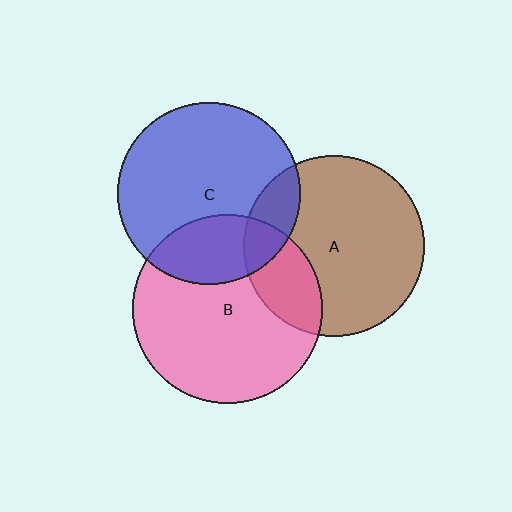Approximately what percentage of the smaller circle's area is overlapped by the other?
Approximately 25%.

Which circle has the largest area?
Circle B (pink).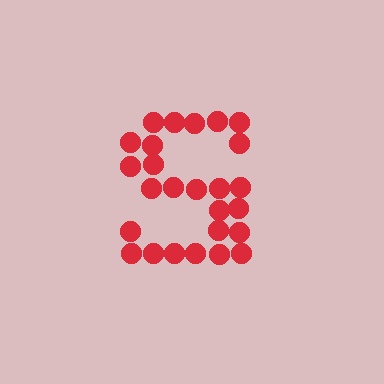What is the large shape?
The large shape is the letter S.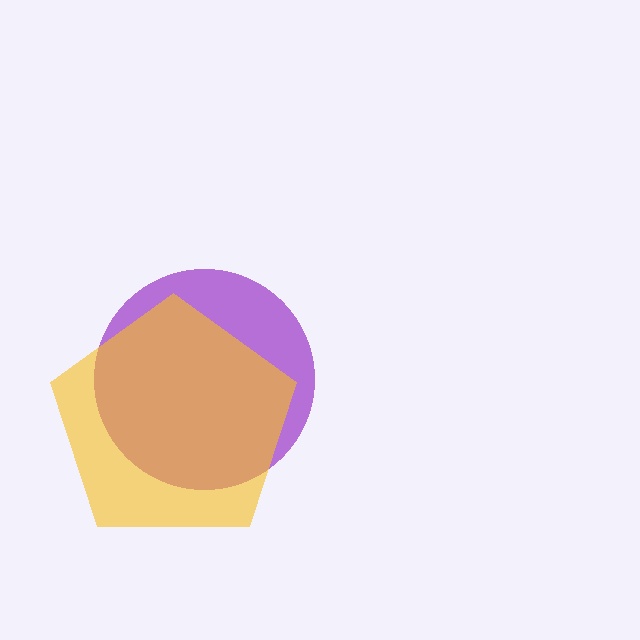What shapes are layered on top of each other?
The layered shapes are: a purple circle, a yellow pentagon.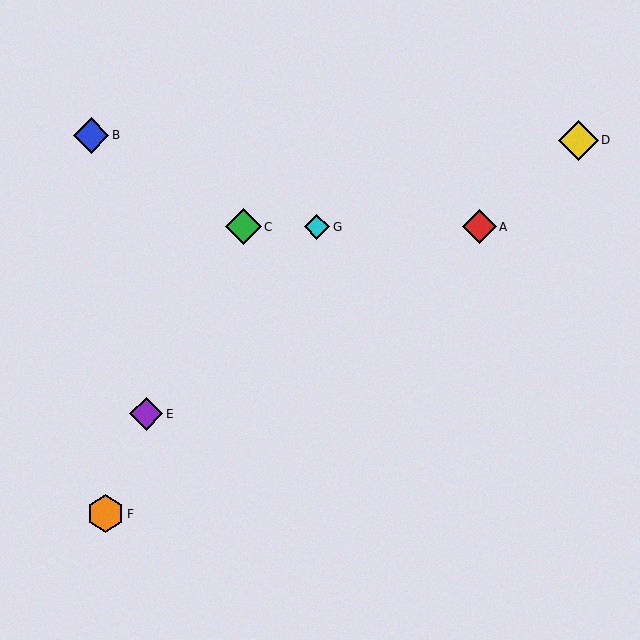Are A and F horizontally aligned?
No, A is at y≈227 and F is at y≈514.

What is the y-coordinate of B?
Object B is at y≈135.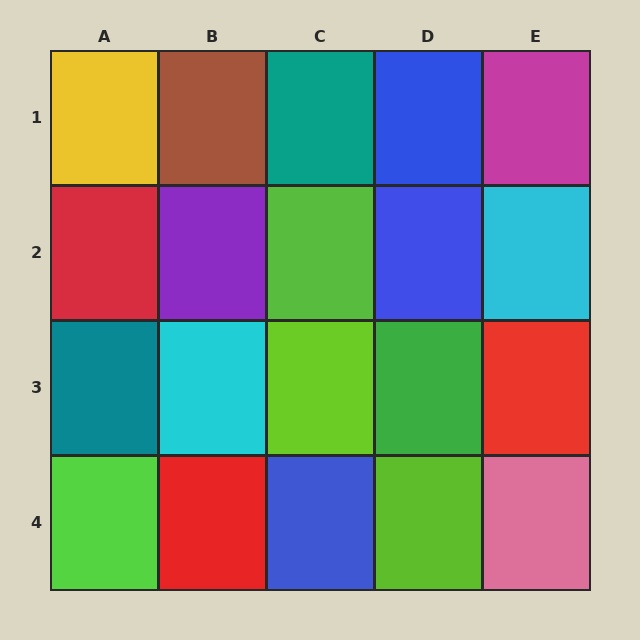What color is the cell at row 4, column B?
Red.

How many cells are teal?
2 cells are teal.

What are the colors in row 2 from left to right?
Red, purple, lime, blue, cyan.